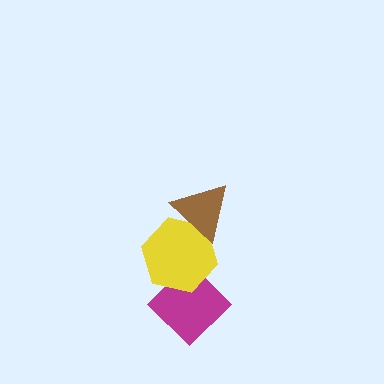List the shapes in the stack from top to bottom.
From top to bottom: the brown triangle, the yellow hexagon, the magenta diamond.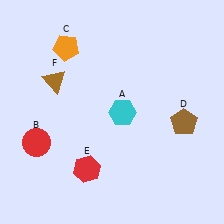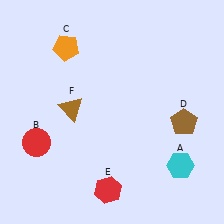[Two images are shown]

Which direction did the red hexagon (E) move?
The red hexagon (E) moved right.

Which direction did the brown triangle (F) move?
The brown triangle (F) moved down.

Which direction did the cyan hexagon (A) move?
The cyan hexagon (A) moved right.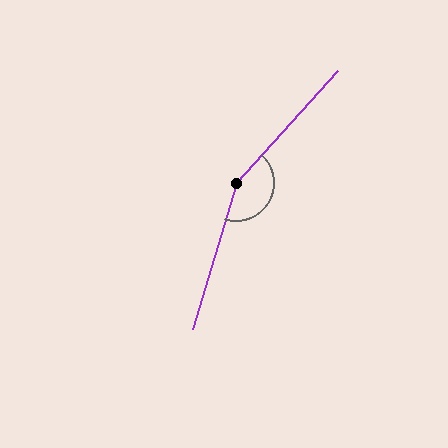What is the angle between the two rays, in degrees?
Approximately 154 degrees.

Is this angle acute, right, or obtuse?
It is obtuse.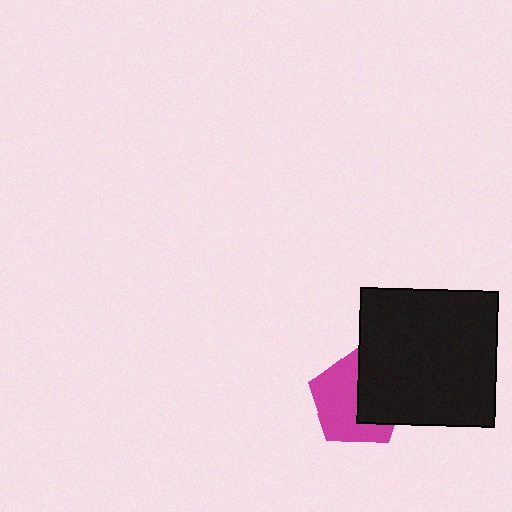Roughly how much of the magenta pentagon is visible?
About half of it is visible (roughly 58%).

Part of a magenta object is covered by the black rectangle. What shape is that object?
It is a pentagon.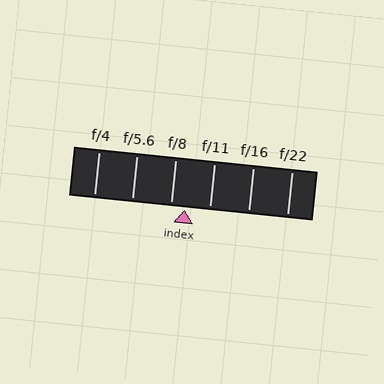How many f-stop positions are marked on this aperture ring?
There are 6 f-stop positions marked.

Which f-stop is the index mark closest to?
The index mark is closest to f/8.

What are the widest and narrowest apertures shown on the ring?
The widest aperture shown is f/4 and the narrowest is f/22.